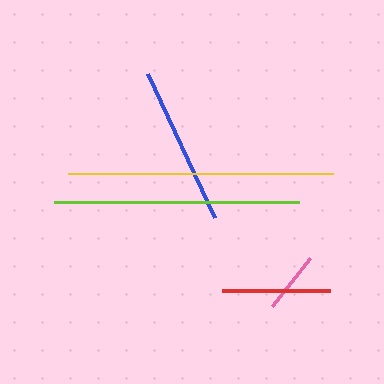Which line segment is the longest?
The yellow line is the longest at approximately 265 pixels.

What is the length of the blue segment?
The blue segment is approximately 159 pixels long.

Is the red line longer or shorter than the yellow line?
The yellow line is longer than the red line.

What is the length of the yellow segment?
The yellow segment is approximately 265 pixels long.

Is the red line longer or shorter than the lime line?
The lime line is longer than the red line.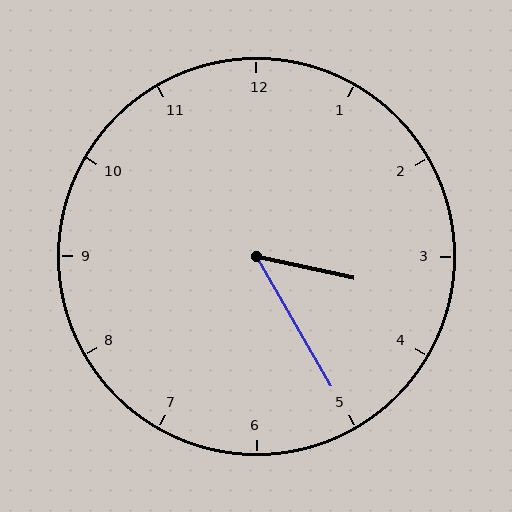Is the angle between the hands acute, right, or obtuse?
It is acute.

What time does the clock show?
3:25.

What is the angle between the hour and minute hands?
Approximately 48 degrees.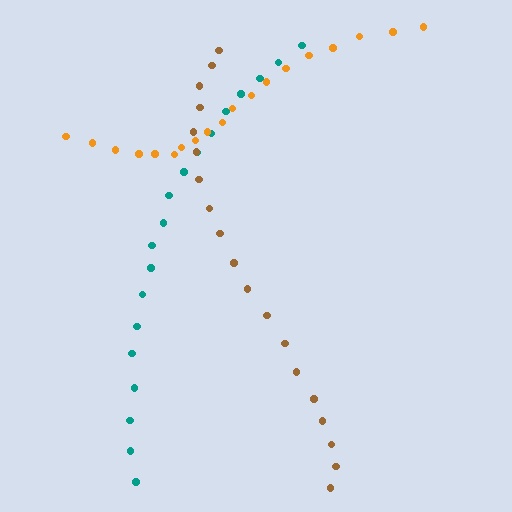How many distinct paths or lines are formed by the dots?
There are 3 distinct paths.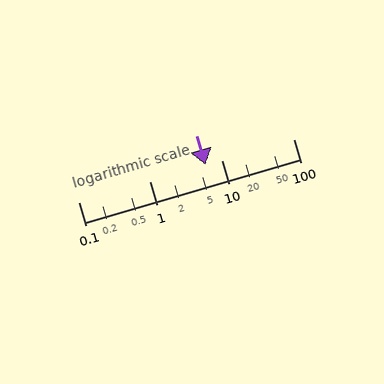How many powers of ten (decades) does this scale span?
The scale spans 3 decades, from 0.1 to 100.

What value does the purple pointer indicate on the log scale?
The pointer indicates approximately 5.9.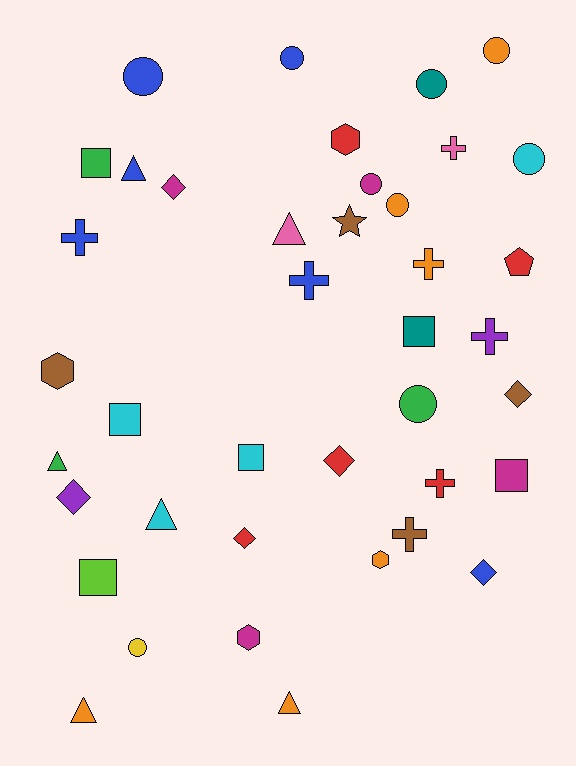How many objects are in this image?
There are 40 objects.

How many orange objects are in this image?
There are 6 orange objects.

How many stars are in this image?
There is 1 star.